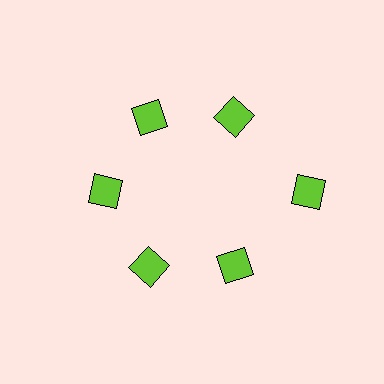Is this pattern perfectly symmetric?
No. The 6 lime squares are arranged in a ring, but one element near the 3 o'clock position is pushed outward from the center, breaking the 6-fold rotational symmetry.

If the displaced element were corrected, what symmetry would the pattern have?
It would have 6-fold rotational symmetry — the pattern would map onto itself every 60 degrees.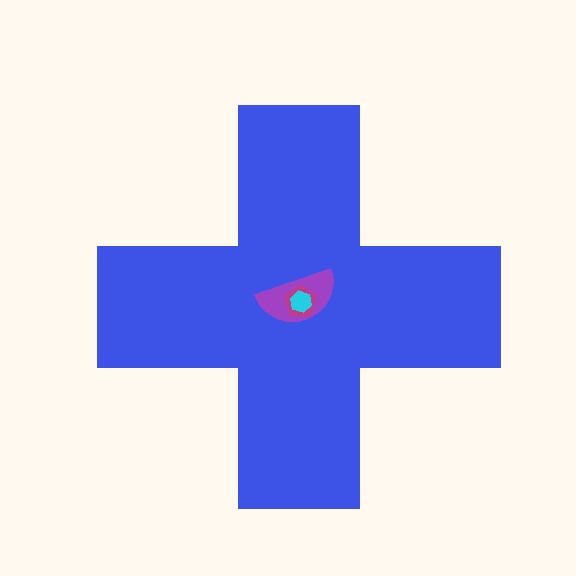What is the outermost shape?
The blue cross.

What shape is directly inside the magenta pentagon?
The cyan hexagon.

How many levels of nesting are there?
4.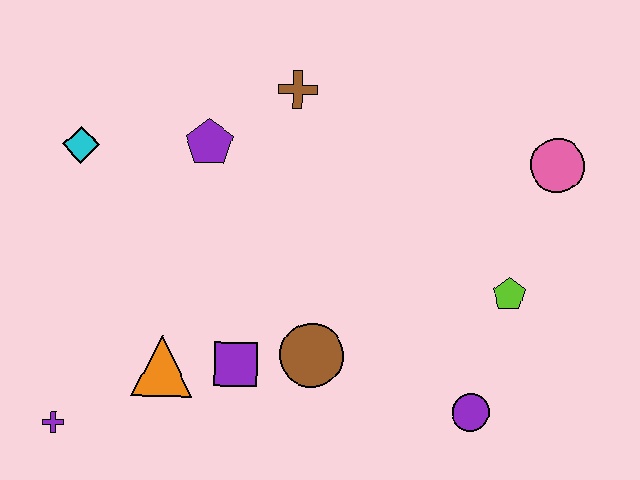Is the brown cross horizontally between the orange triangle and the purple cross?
No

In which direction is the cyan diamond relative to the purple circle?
The cyan diamond is to the left of the purple circle.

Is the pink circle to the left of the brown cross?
No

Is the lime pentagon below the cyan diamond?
Yes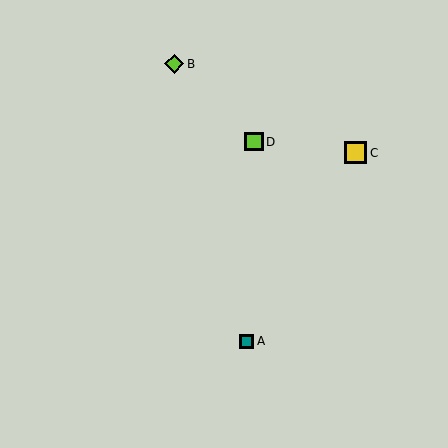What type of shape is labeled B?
Shape B is a lime diamond.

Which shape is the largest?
The yellow square (labeled C) is the largest.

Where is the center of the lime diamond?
The center of the lime diamond is at (174, 64).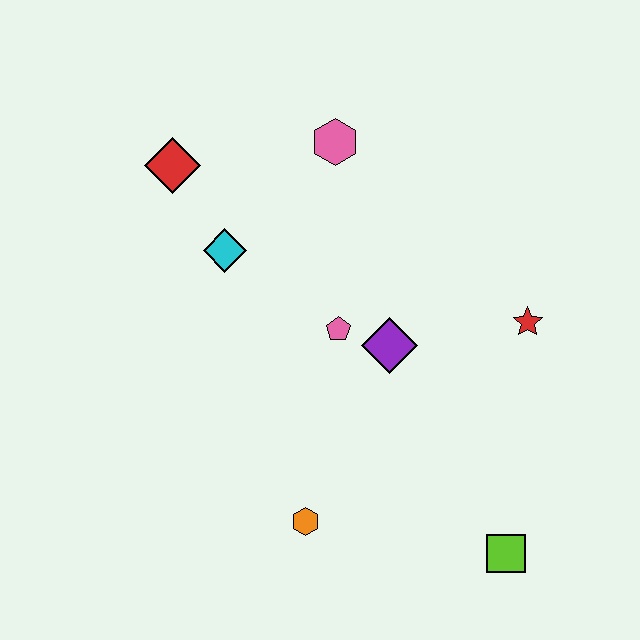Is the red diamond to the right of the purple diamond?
No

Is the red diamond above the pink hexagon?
No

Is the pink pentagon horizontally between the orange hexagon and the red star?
Yes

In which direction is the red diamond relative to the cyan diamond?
The red diamond is above the cyan diamond.